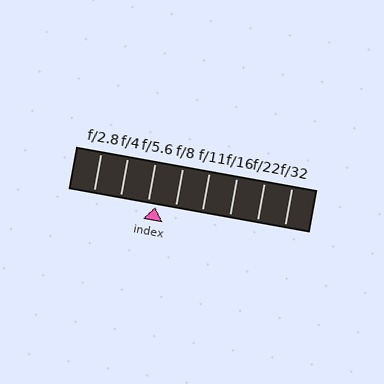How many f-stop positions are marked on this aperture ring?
There are 8 f-stop positions marked.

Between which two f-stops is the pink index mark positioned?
The index mark is between f/5.6 and f/8.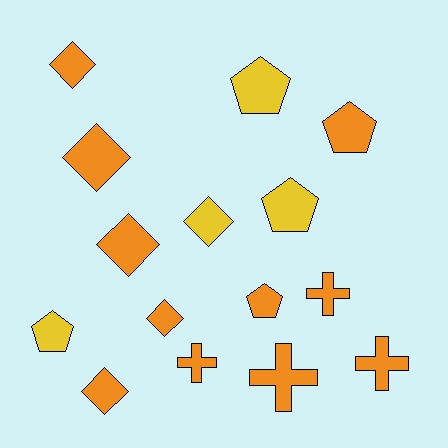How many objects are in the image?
There are 15 objects.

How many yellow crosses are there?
There are no yellow crosses.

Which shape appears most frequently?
Diamond, with 6 objects.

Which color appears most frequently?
Orange, with 11 objects.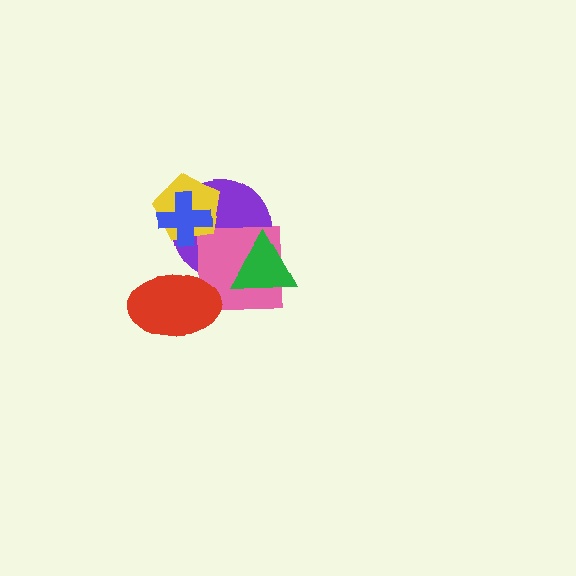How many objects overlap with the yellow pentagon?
2 objects overlap with the yellow pentagon.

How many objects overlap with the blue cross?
2 objects overlap with the blue cross.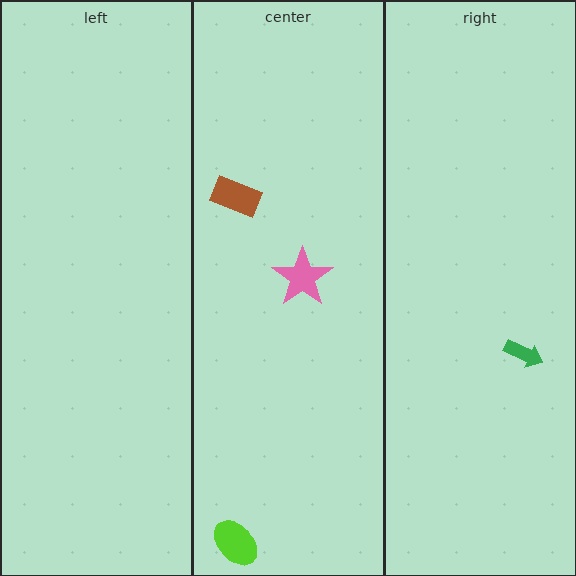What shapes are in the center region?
The brown rectangle, the pink star, the lime ellipse.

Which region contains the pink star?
The center region.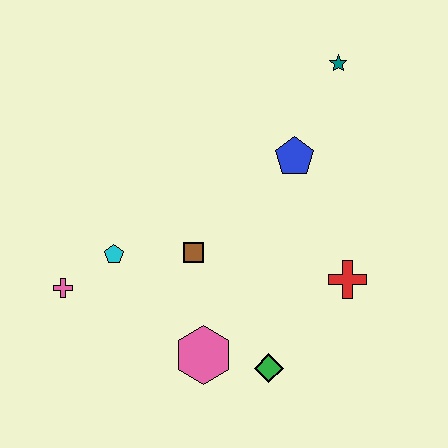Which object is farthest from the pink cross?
The teal star is farthest from the pink cross.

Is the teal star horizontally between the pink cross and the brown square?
No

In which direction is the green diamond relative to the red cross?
The green diamond is below the red cross.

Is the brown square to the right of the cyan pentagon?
Yes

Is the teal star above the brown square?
Yes